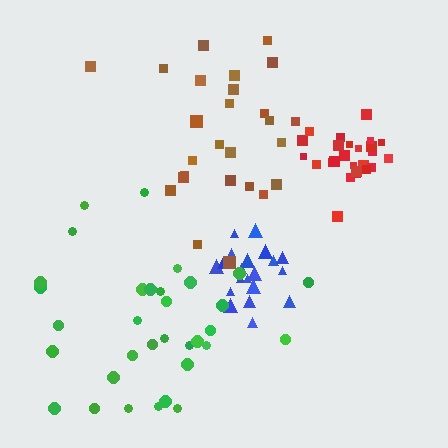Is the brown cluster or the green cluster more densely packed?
Brown.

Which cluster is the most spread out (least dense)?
Green.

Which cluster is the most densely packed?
Red.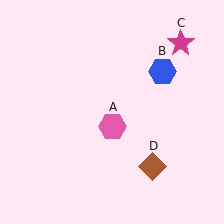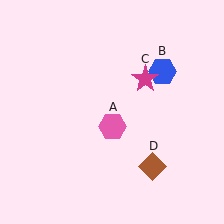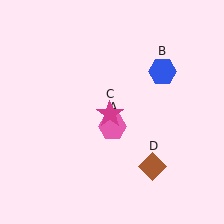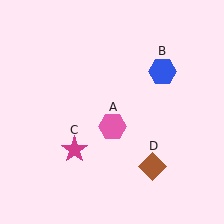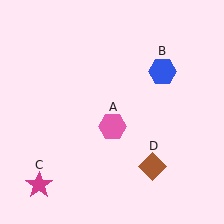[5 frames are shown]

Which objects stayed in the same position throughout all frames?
Pink hexagon (object A) and blue hexagon (object B) and brown diamond (object D) remained stationary.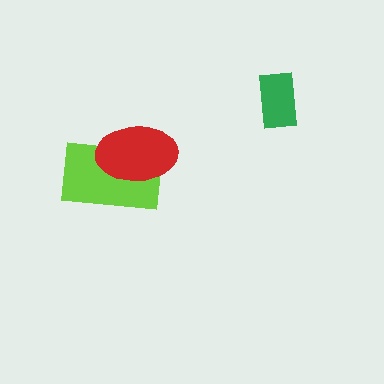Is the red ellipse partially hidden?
No, no other shape covers it.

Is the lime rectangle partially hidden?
Yes, it is partially covered by another shape.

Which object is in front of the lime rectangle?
The red ellipse is in front of the lime rectangle.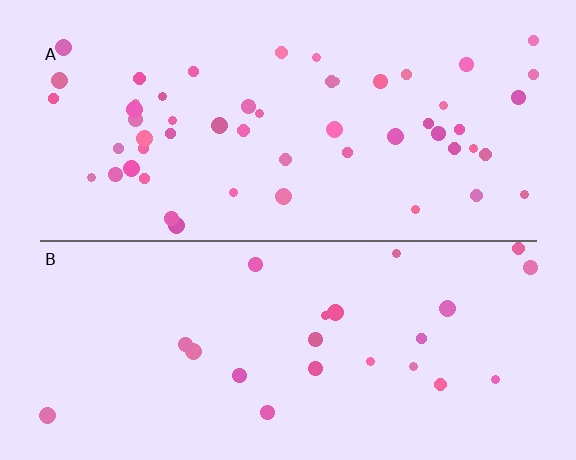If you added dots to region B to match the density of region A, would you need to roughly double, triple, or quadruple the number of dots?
Approximately double.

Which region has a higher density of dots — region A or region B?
A (the top).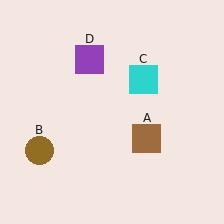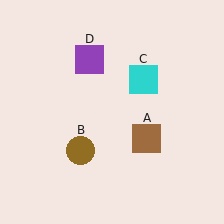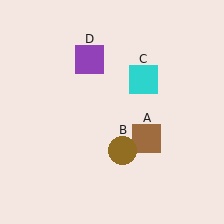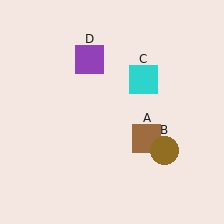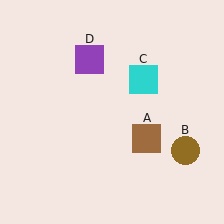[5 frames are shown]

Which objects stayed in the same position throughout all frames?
Brown square (object A) and cyan square (object C) and purple square (object D) remained stationary.